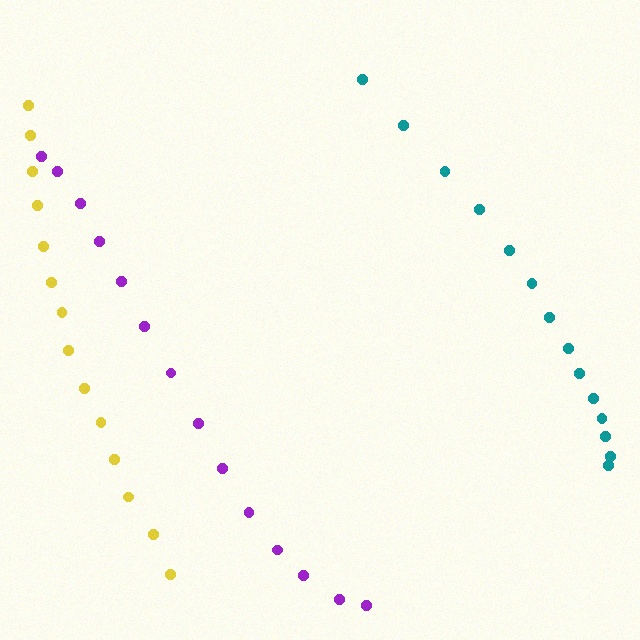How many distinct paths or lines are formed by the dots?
There are 3 distinct paths.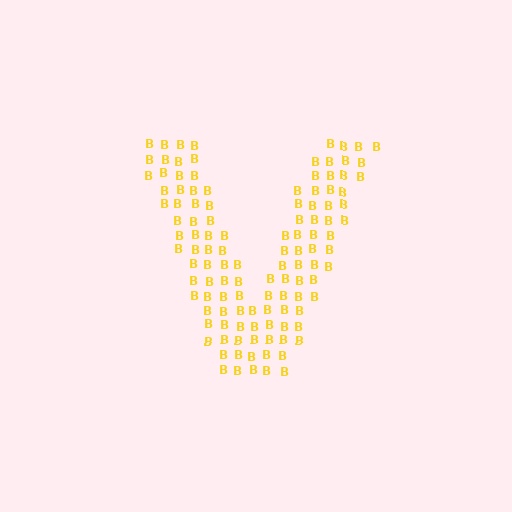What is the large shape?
The large shape is the letter V.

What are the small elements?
The small elements are letter B's.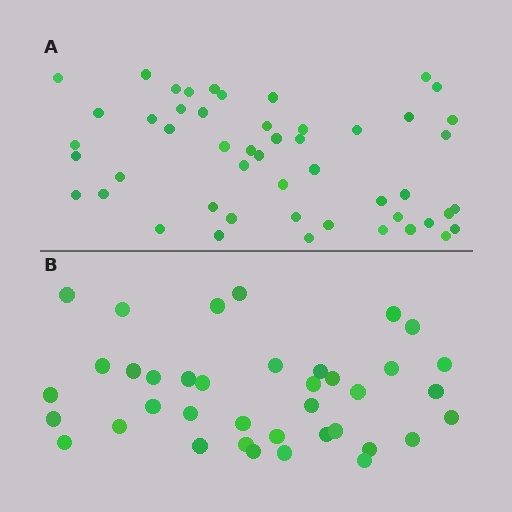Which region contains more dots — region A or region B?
Region A (the top region) has more dots.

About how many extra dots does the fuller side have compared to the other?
Region A has roughly 12 or so more dots than region B.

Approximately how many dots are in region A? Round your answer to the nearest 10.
About 50 dots.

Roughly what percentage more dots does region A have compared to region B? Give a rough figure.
About 30% more.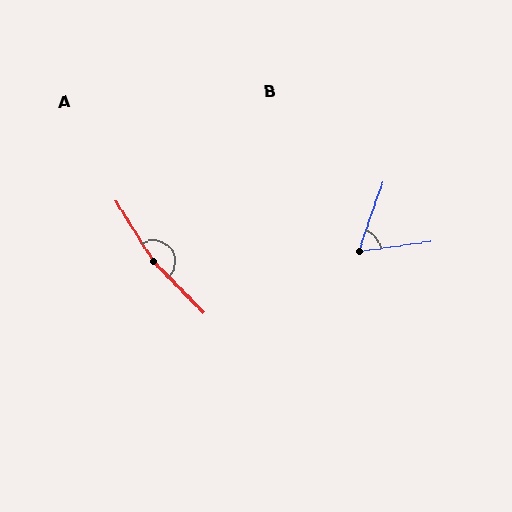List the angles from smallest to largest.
B (62°), A (167°).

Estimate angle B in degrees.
Approximately 62 degrees.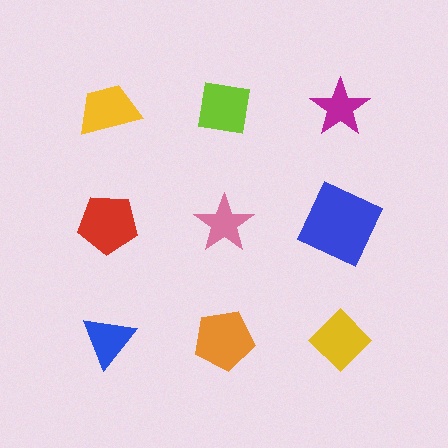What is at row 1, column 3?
A magenta star.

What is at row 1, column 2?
A lime square.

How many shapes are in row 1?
3 shapes.